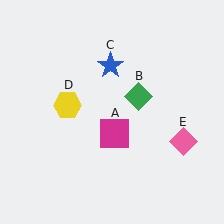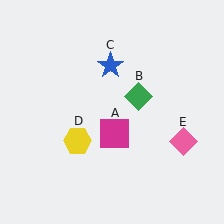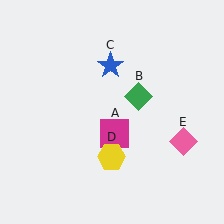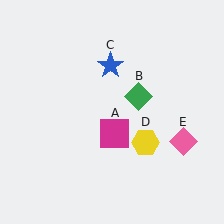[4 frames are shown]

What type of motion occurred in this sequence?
The yellow hexagon (object D) rotated counterclockwise around the center of the scene.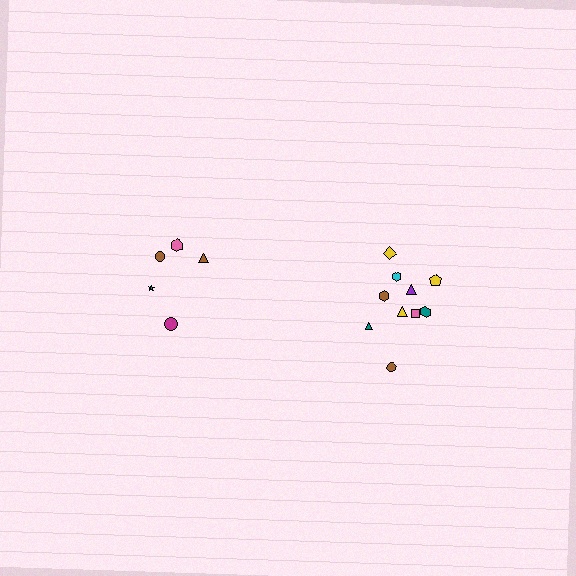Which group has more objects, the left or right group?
The right group.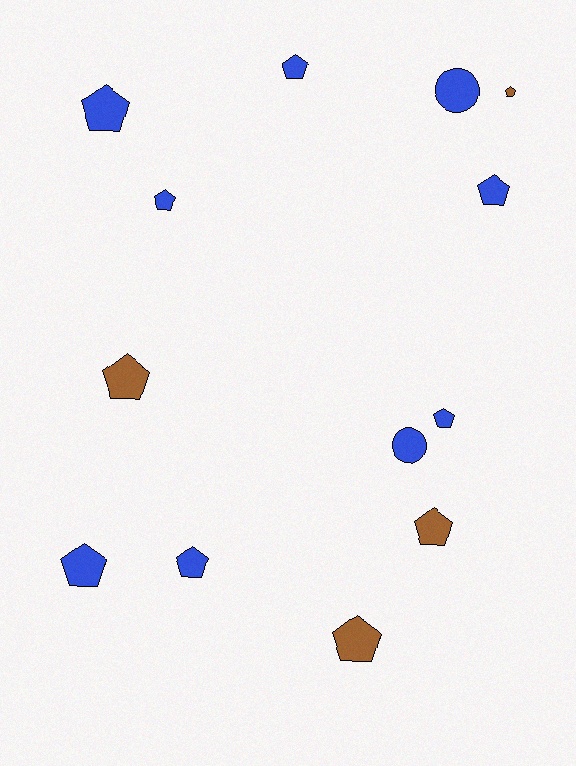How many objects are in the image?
There are 13 objects.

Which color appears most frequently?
Blue, with 9 objects.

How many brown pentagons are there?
There are 4 brown pentagons.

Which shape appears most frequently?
Pentagon, with 11 objects.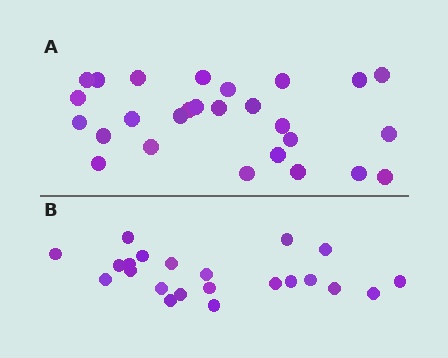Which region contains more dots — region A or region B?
Region A (the top region) has more dots.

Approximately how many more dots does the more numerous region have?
Region A has about 5 more dots than region B.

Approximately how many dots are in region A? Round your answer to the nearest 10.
About 30 dots. (The exact count is 27, which rounds to 30.)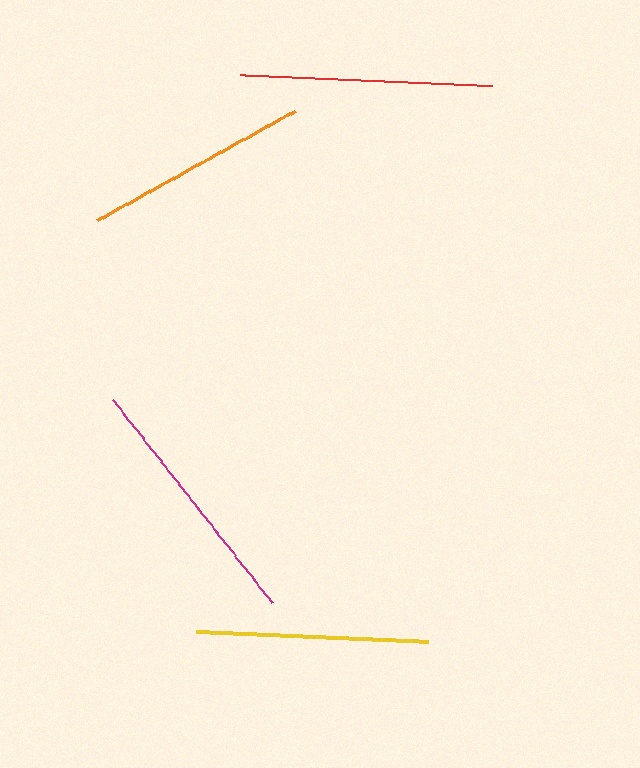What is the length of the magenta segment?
The magenta segment is approximately 259 pixels long.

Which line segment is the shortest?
The orange line is the shortest at approximately 226 pixels.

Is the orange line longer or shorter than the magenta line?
The magenta line is longer than the orange line.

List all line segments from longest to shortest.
From longest to shortest: magenta, red, yellow, orange.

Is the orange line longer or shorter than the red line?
The red line is longer than the orange line.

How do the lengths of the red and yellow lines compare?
The red and yellow lines are approximately the same length.